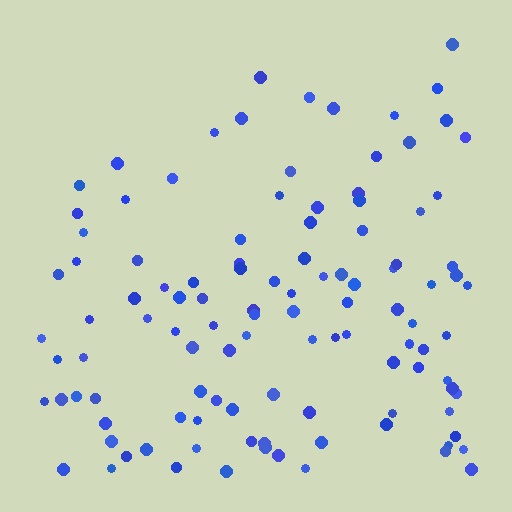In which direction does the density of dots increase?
From top to bottom, with the bottom side densest.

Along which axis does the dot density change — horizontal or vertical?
Vertical.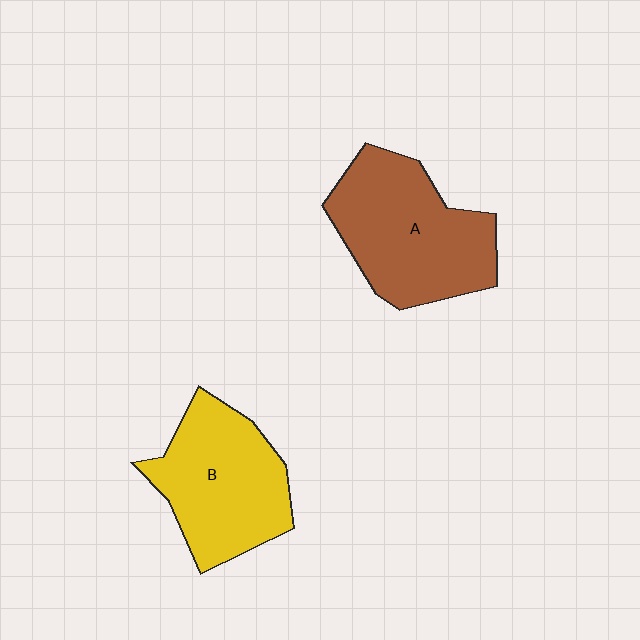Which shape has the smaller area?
Shape B (yellow).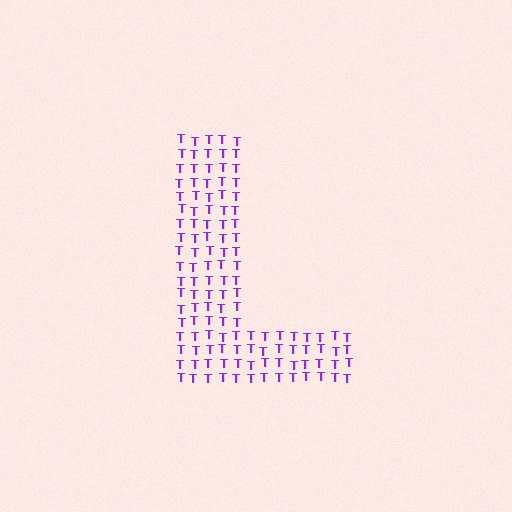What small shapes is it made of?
It is made of small letter T's.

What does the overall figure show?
The overall figure shows the letter L.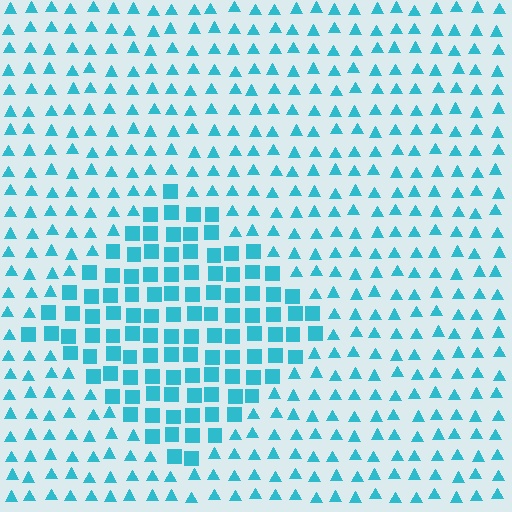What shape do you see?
I see a diamond.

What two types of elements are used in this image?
The image uses squares inside the diamond region and triangles outside it.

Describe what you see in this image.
The image is filled with small cyan elements arranged in a uniform grid. A diamond-shaped region contains squares, while the surrounding area contains triangles. The boundary is defined purely by the change in element shape.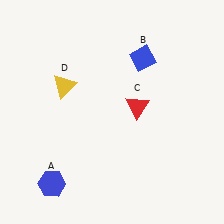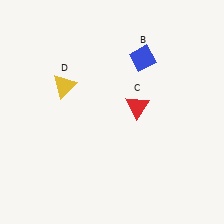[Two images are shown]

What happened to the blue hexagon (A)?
The blue hexagon (A) was removed in Image 2. It was in the bottom-left area of Image 1.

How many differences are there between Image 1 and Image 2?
There is 1 difference between the two images.